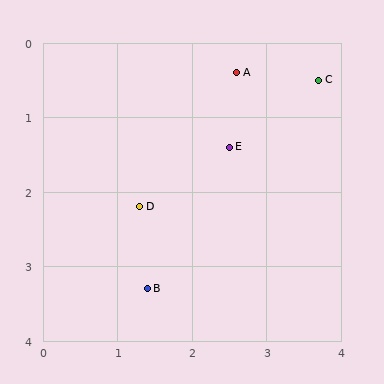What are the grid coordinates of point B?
Point B is at approximately (1.4, 3.3).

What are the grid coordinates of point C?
Point C is at approximately (3.7, 0.5).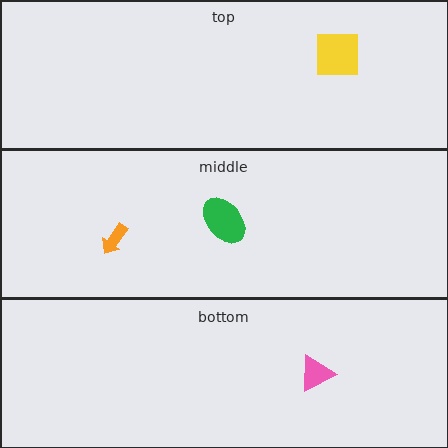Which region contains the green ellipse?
The middle region.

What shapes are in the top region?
The yellow square.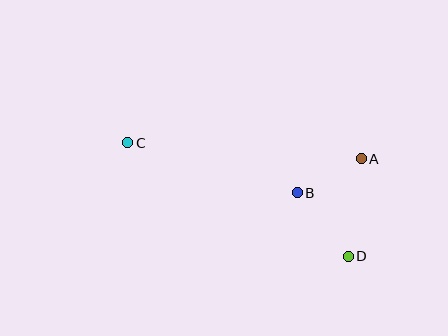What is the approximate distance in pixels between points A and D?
The distance between A and D is approximately 99 pixels.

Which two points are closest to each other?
Points A and B are closest to each other.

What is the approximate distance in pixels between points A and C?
The distance between A and C is approximately 234 pixels.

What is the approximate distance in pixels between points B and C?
The distance between B and C is approximately 177 pixels.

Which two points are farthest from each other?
Points C and D are farthest from each other.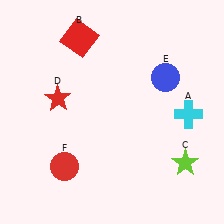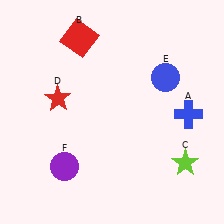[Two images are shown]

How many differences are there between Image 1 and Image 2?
There are 2 differences between the two images.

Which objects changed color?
A changed from cyan to blue. F changed from red to purple.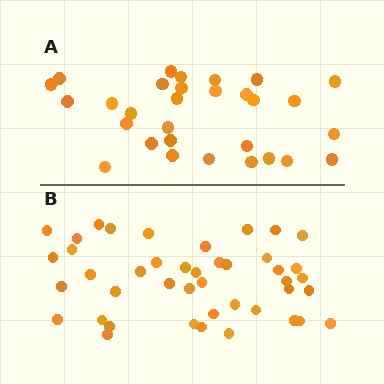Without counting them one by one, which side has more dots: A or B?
Region B (the bottom region) has more dots.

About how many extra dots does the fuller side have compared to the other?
Region B has approximately 15 more dots than region A.